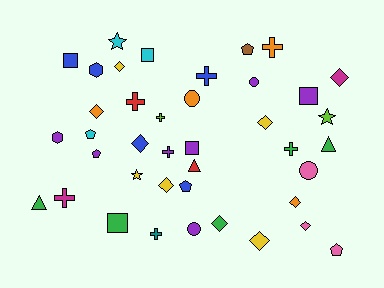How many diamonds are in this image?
There are 10 diamonds.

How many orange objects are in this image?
There are 4 orange objects.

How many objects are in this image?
There are 40 objects.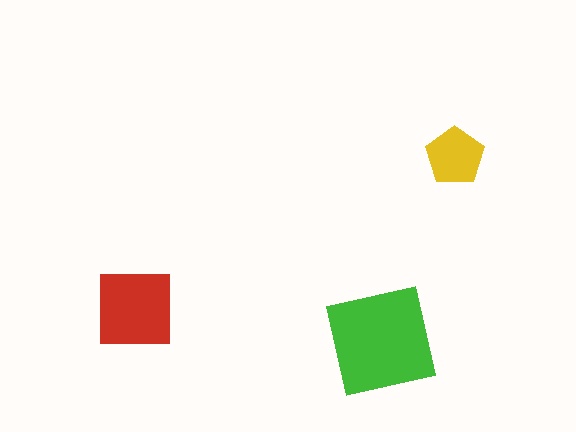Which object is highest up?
The yellow pentagon is topmost.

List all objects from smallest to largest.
The yellow pentagon, the red square, the green square.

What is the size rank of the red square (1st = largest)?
2nd.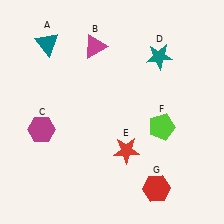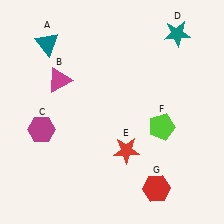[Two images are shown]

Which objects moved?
The objects that moved are: the magenta triangle (B), the teal star (D).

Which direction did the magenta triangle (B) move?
The magenta triangle (B) moved left.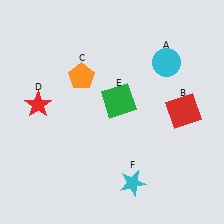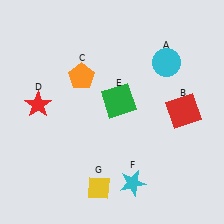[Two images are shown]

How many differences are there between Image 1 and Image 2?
There is 1 difference between the two images.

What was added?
A yellow diamond (G) was added in Image 2.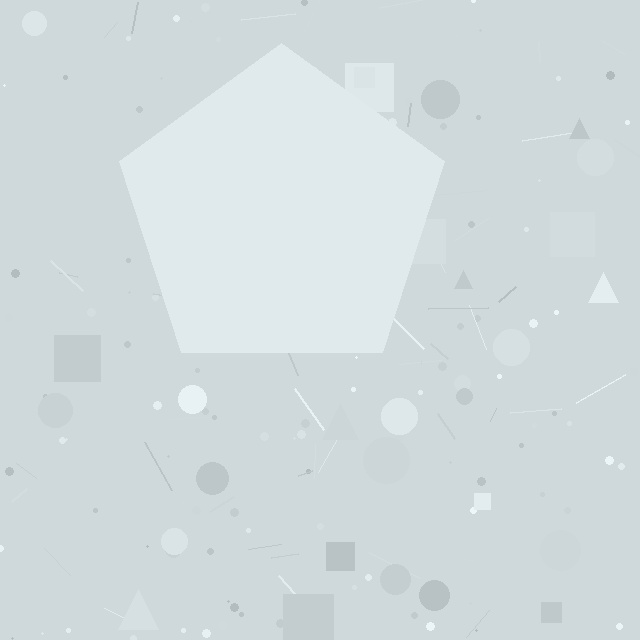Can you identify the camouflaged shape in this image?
The camouflaged shape is a pentagon.